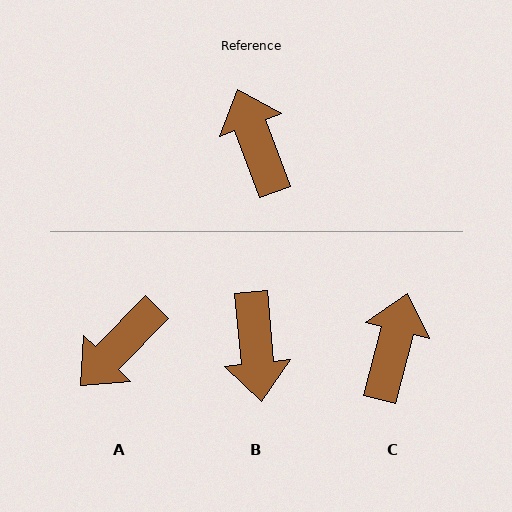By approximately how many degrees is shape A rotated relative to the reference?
Approximately 115 degrees counter-clockwise.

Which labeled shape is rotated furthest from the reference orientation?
B, about 165 degrees away.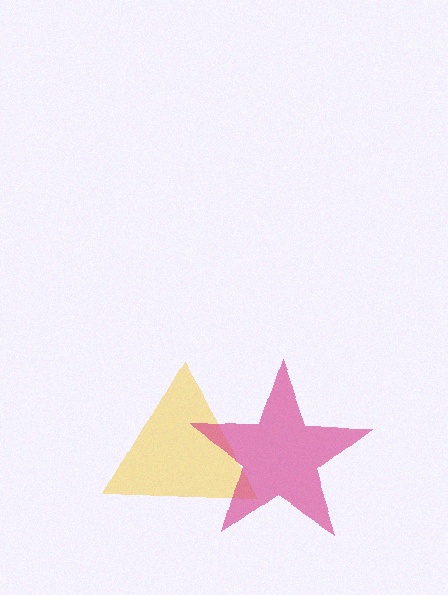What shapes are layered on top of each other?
The layered shapes are: a yellow triangle, a magenta star.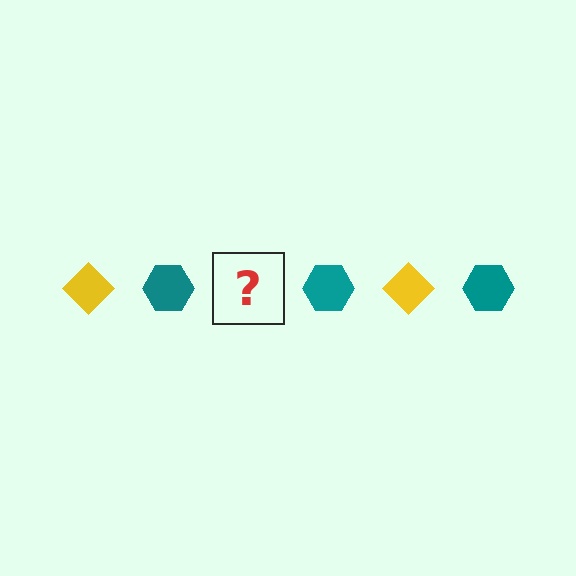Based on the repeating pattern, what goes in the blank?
The blank should be a yellow diamond.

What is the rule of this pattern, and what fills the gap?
The rule is that the pattern alternates between yellow diamond and teal hexagon. The gap should be filled with a yellow diamond.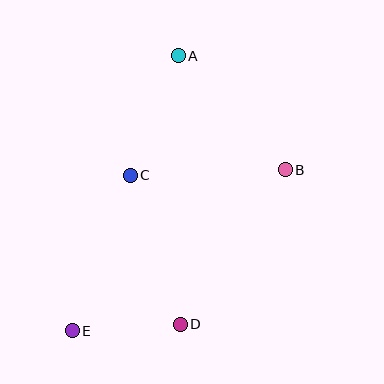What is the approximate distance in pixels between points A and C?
The distance between A and C is approximately 129 pixels.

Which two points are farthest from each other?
Points A and E are farthest from each other.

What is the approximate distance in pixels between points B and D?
The distance between B and D is approximately 187 pixels.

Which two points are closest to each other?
Points D and E are closest to each other.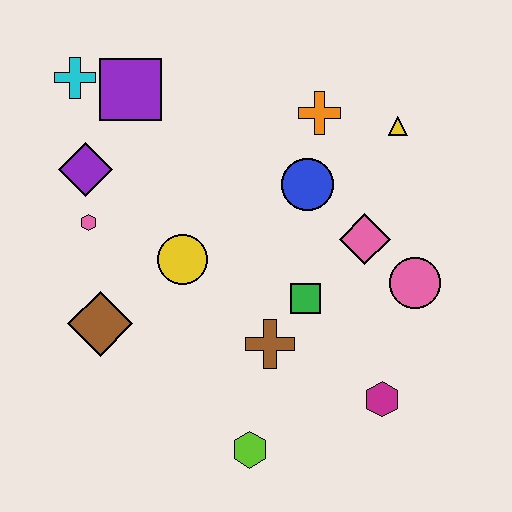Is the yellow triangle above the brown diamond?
Yes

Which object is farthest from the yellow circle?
The yellow triangle is farthest from the yellow circle.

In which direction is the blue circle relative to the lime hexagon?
The blue circle is above the lime hexagon.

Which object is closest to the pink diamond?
The pink circle is closest to the pink diamond.